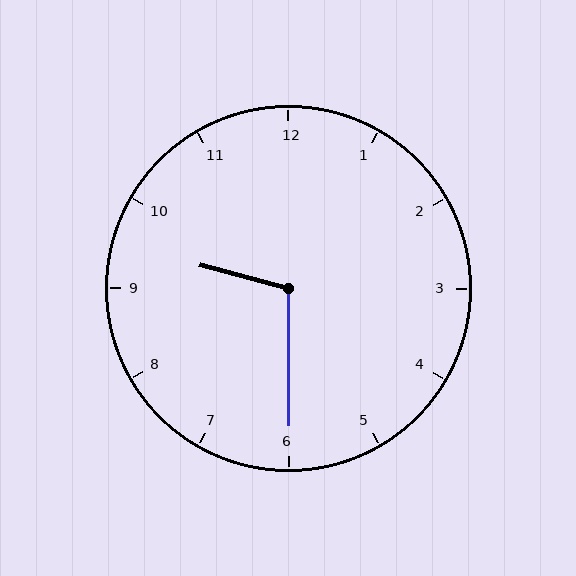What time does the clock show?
9:30.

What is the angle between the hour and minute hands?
Approximately 105 degrees.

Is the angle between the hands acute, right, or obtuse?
It is obtuse.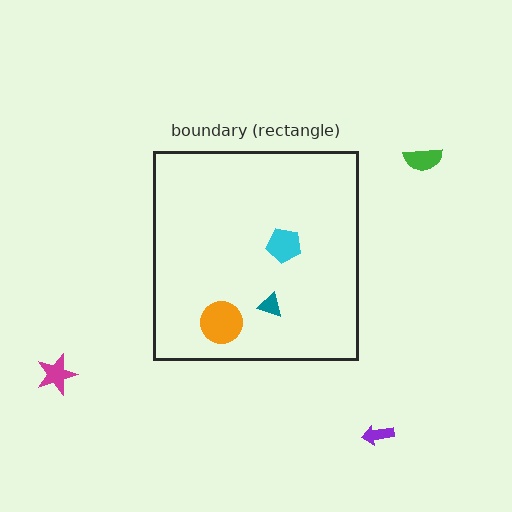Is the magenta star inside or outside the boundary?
Outside.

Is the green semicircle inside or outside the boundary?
Outside.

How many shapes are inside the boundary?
3 inside, 3 outside.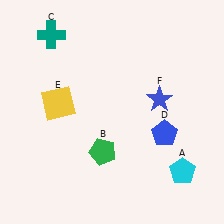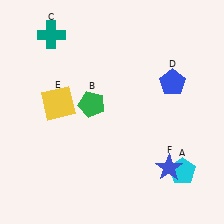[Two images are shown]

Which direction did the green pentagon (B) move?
The green pentagon (B) moved up.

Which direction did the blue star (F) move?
The blue star (F) moved down.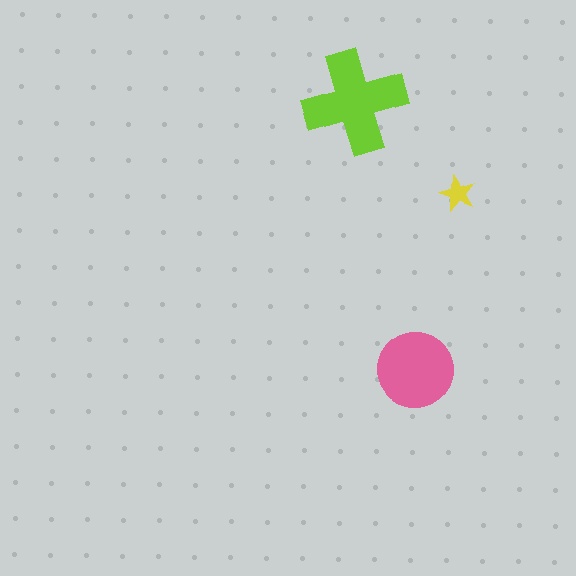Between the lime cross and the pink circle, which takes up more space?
The lime cross.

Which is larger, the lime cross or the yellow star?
The lime cross.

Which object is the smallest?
The yellow star.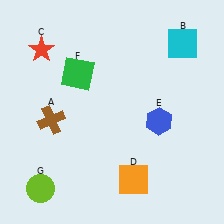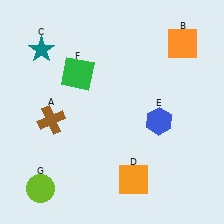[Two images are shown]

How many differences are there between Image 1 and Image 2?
There are 2 differences between the two images.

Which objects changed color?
B changed from cyan to orange. C changed from red to teal.